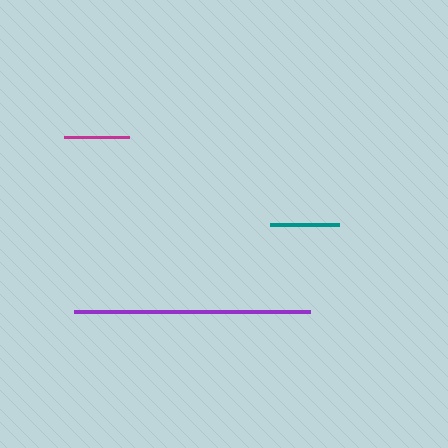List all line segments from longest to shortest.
From longest to shortest: purple, teal, magenta.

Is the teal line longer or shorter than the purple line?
The purple line is longer than the teal line.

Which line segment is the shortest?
The magenta line is the shortest at approximately 66 pixels.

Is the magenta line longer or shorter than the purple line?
The purple line is longer than the magenta line.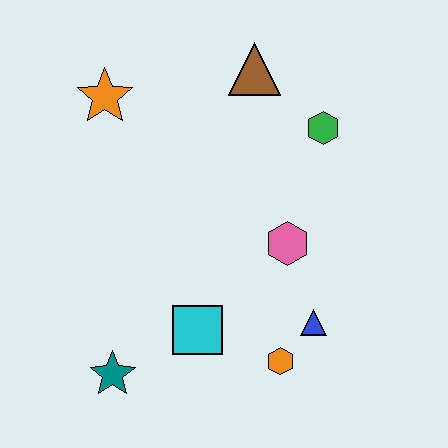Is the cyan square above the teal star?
Yes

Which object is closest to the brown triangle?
The green hexagon is closest to the brown triangle.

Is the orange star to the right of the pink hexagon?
No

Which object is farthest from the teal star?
The brown triangle is farthest from the teal star.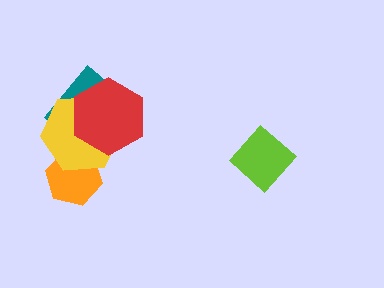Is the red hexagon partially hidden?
No, no other shape covers it.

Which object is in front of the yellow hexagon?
The red hexagon is in front of the yellow hexagon.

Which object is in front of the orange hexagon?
The yellow hexagon is in front of the orange hexagon.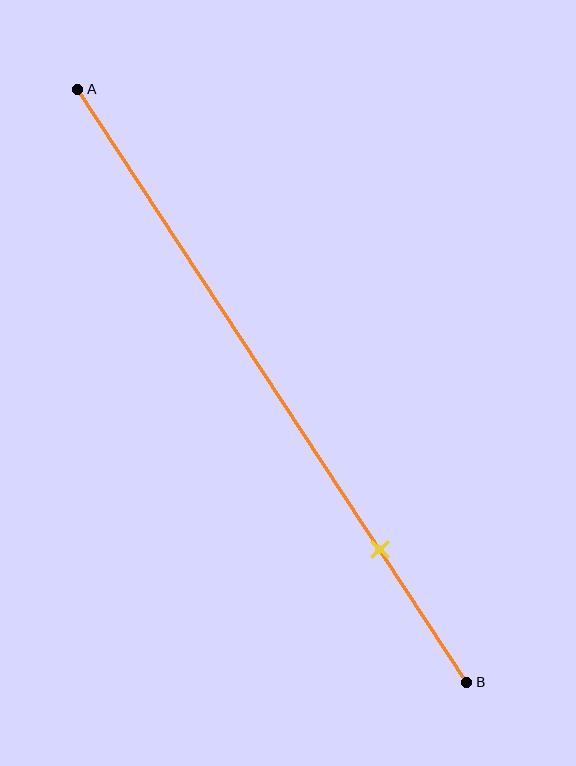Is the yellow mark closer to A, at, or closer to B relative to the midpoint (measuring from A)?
The yellow mark is closer to point B than the midpoint of segment AB.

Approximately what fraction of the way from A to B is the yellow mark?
The yellow mark is approximately 80% of the way from A to B.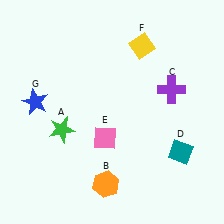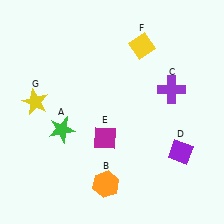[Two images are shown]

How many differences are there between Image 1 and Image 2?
There are 3 differences between the two images.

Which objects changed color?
D changed from teal to purple. E changed from pink to magenta. G changed from blue to yellow.